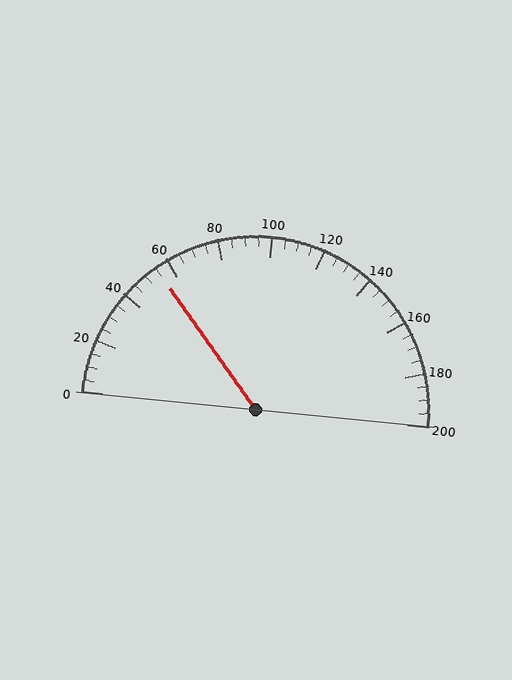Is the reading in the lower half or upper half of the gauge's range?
The reading is in the lower half of the range (0 to 200).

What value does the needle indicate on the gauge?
The needle indicates approximately 55.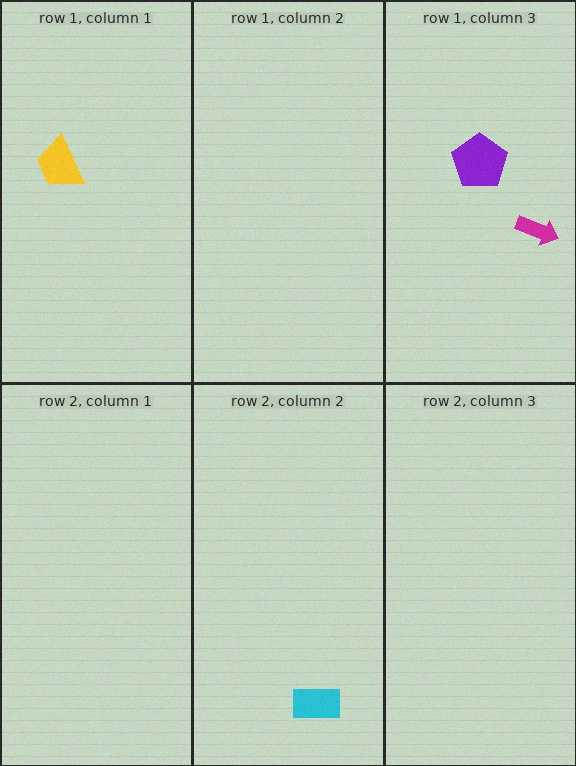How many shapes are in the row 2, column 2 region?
1.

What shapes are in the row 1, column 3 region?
The magenta arrow, the purple pentagon.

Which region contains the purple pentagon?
The row 1, column 3 region.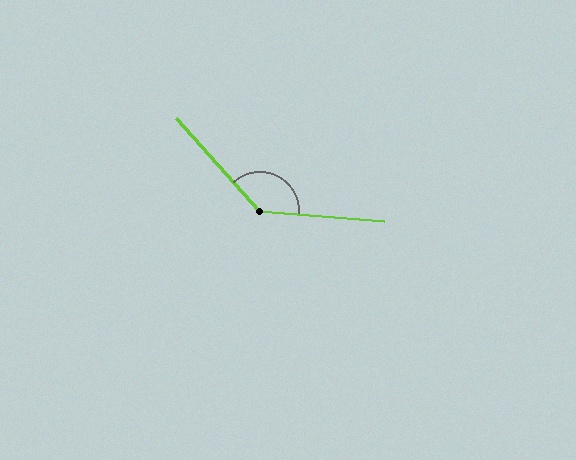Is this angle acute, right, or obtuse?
It is obtuse.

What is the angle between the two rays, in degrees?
Approximately 137 degrees.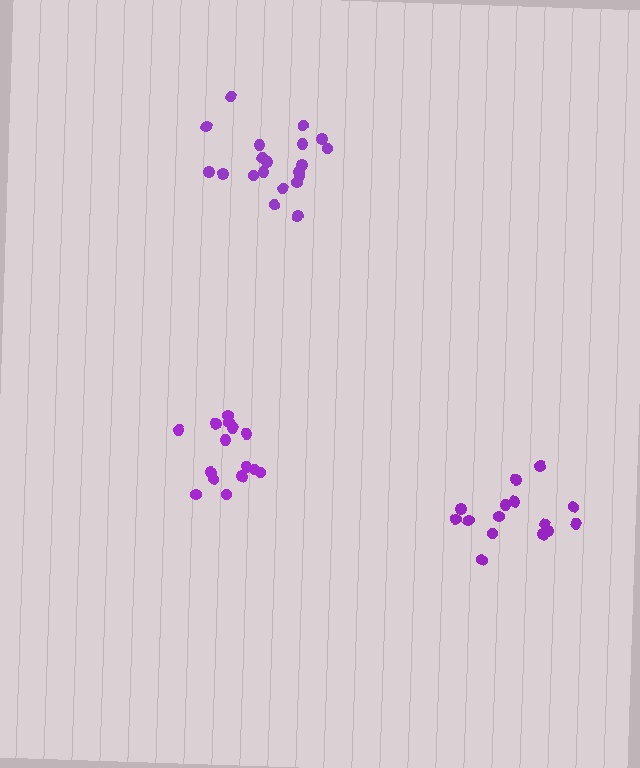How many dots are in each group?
Group 1: 20 dots, Group 2: 15 dots, Group 3: 15 dots (50 total).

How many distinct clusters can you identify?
There are 3 distinct clusters.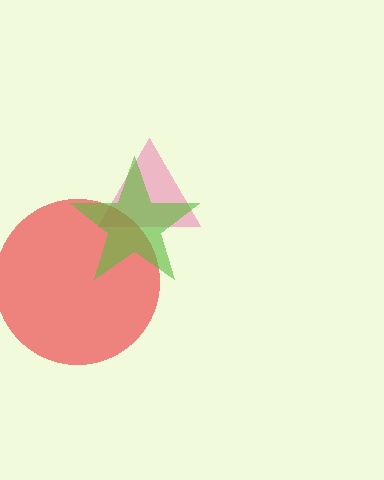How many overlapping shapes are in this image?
There are 3 overlapping shapes in the image.